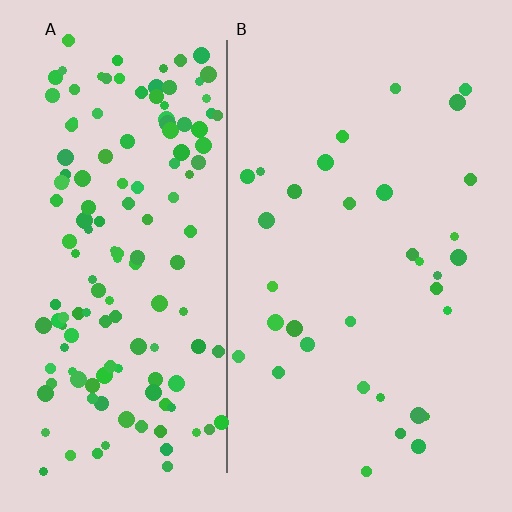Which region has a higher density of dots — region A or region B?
A (the left).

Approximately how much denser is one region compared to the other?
Approximately 4.5× — region A over region B.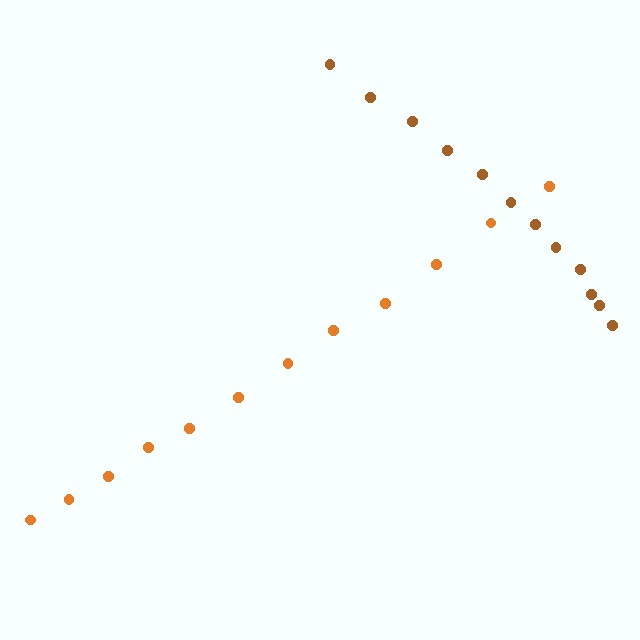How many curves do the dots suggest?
There are 2 distinct paths.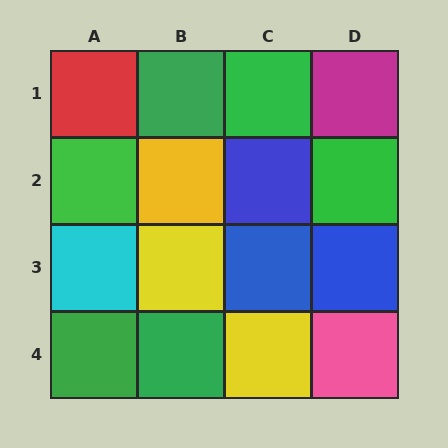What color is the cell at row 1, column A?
Red.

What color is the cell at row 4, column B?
Green.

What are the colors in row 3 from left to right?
Cyan, yellow, blue, blue.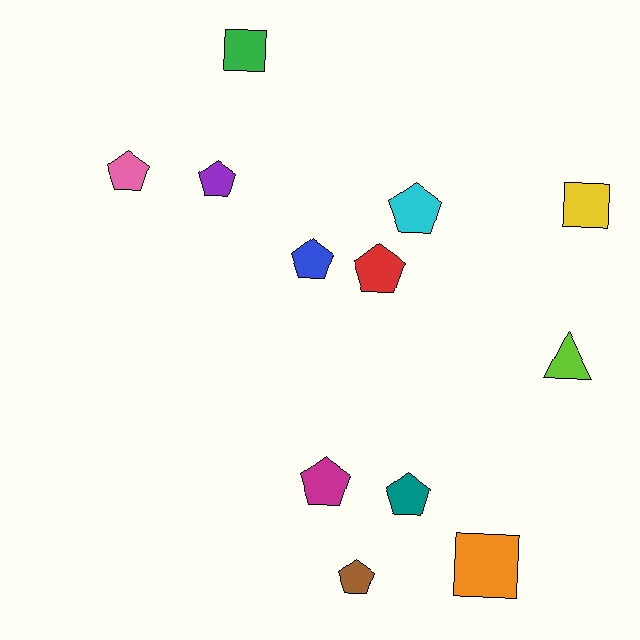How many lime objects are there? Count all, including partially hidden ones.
There is 1 lime object.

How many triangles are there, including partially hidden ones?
There is 1 triangle.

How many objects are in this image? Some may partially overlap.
There are 12 objects.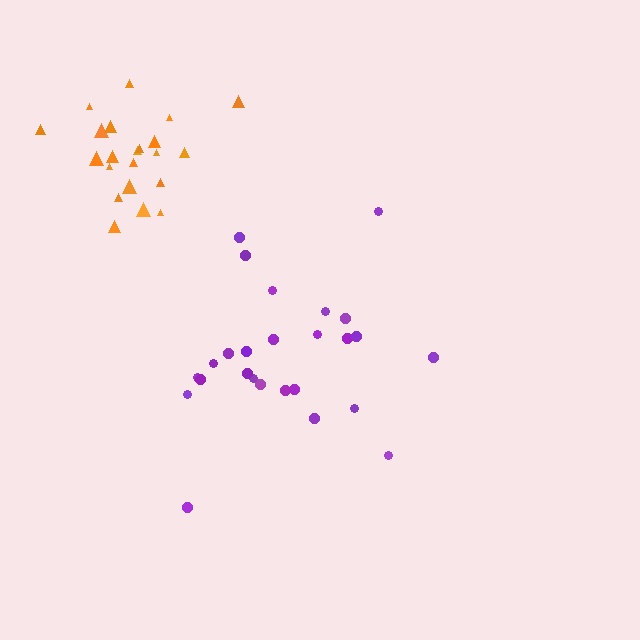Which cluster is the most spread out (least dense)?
Purple.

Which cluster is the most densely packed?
Orange.